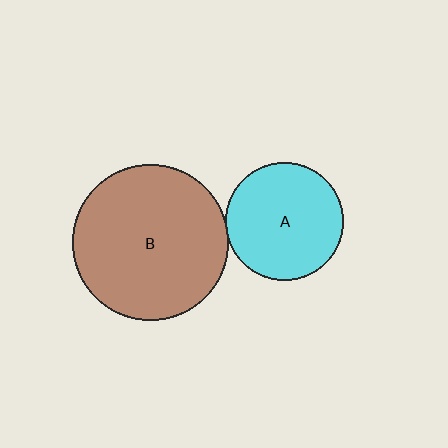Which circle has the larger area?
Circle B (brown).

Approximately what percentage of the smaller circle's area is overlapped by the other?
Approximately 5%.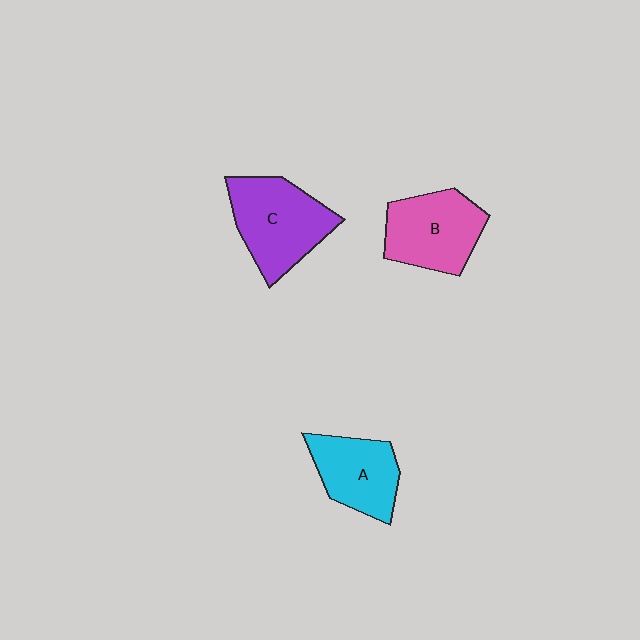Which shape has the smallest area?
Shape A (cyan).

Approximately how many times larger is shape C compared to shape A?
Approximately 1.3 times.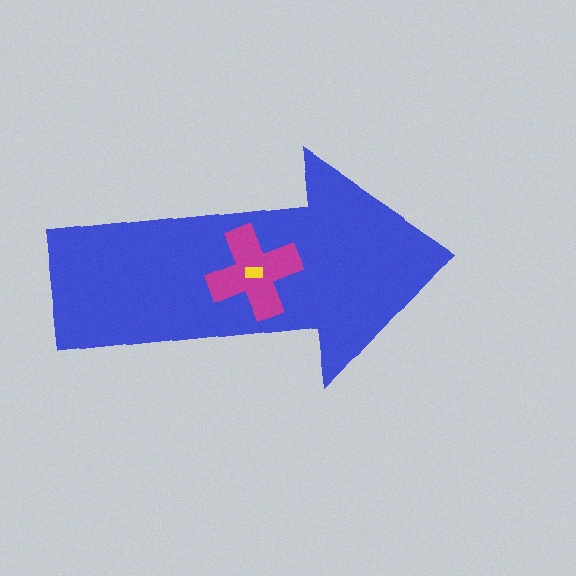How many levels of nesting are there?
3.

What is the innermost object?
The yellow rectangle.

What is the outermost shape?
The blue arrow.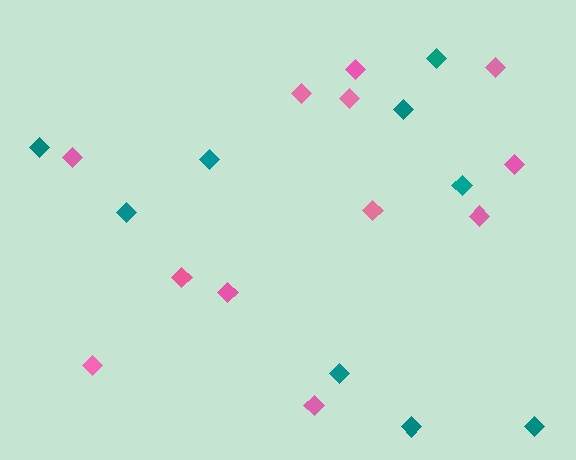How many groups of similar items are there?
There are 2 groups: one group of pink diamonds (12) and one group of teal diamonds (9).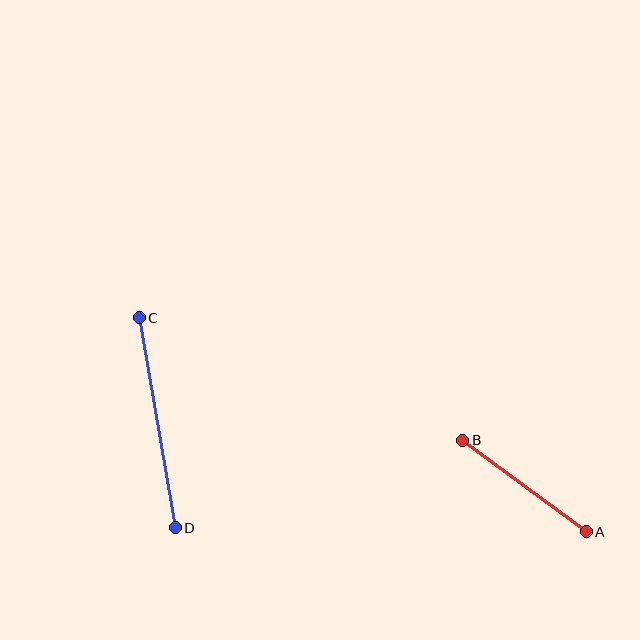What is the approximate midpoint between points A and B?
The midpoint is at approximately (525, 486) pixels.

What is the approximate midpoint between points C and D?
The midpoint is at approximately (157, 423) pixels.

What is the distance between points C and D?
The distance is approximately 213 pixels.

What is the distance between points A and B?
The distance is approximately 154 pixels.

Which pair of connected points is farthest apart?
Points C and D are farthest apart.